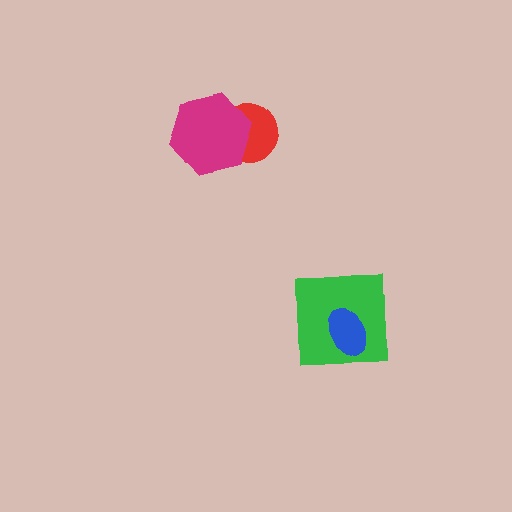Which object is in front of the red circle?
The magenta hexagon is in front of the red circle.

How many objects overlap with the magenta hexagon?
1 object overlaps with the magenta hexagon.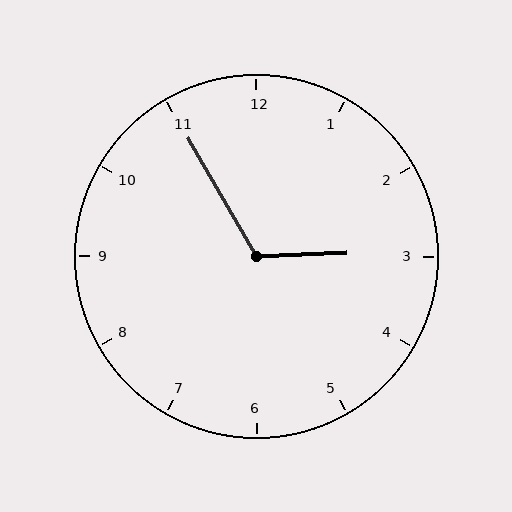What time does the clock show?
2:55.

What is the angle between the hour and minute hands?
Approximately 118 degrees.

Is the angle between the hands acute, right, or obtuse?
It is obtuse.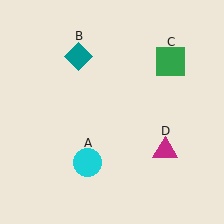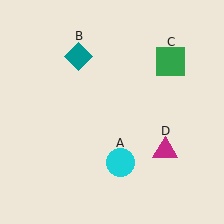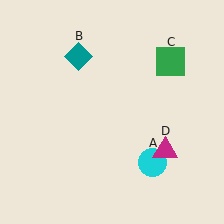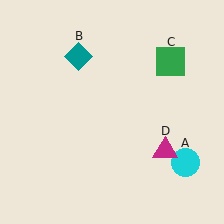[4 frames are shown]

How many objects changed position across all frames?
1 object changed position: cyan circle (object A).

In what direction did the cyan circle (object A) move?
The cyan circle (object A) moved right.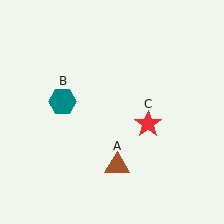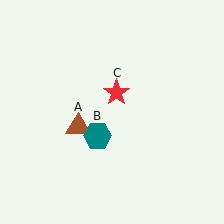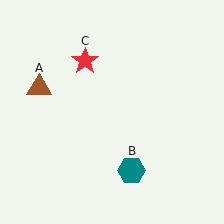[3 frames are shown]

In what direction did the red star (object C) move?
The red star (object C) moved up and to the left.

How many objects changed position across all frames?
3 objects changed position: brown triangle (object A), teal hexagon (object B), red star (object C).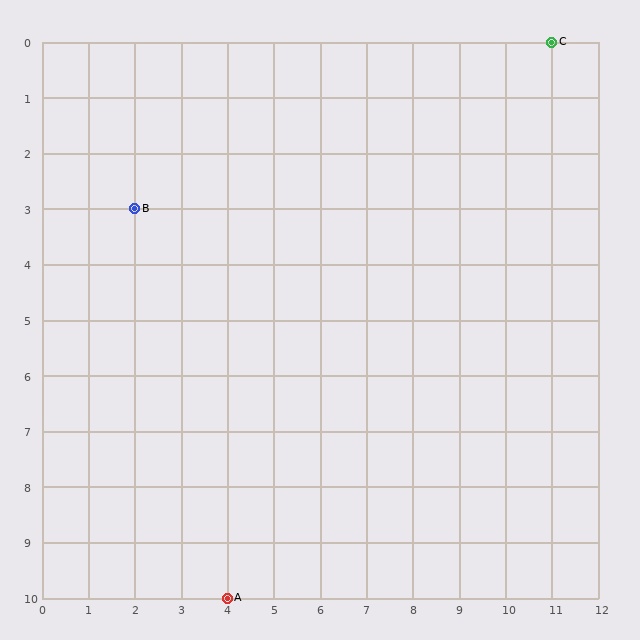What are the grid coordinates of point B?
Point B is at grid coordinates (2, 3).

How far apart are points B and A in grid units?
Points B and A are 2 columns and 7 rows apart (about 7.3 grid units diagonally).